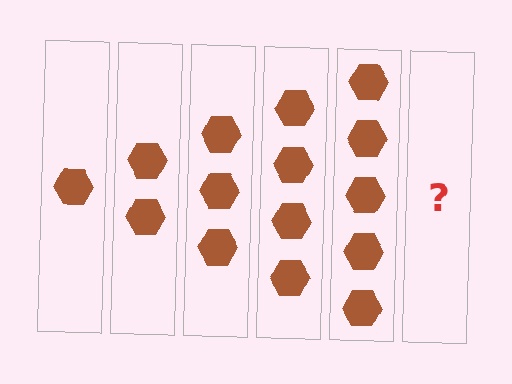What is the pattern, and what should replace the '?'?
The pattern is that each step adds one more hexagon. The '?' should be 6 hexagons.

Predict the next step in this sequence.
The next step is 6 hexagons.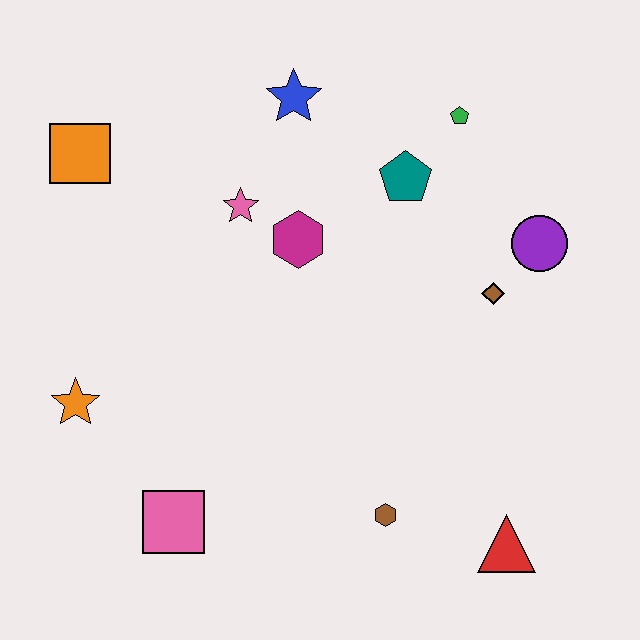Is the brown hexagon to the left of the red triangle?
Yes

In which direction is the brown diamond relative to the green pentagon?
The brown diamond is below the green pentagon.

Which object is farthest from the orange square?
The red triangle is farthest from the orange square.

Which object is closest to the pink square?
The orange star is closest to the pink square.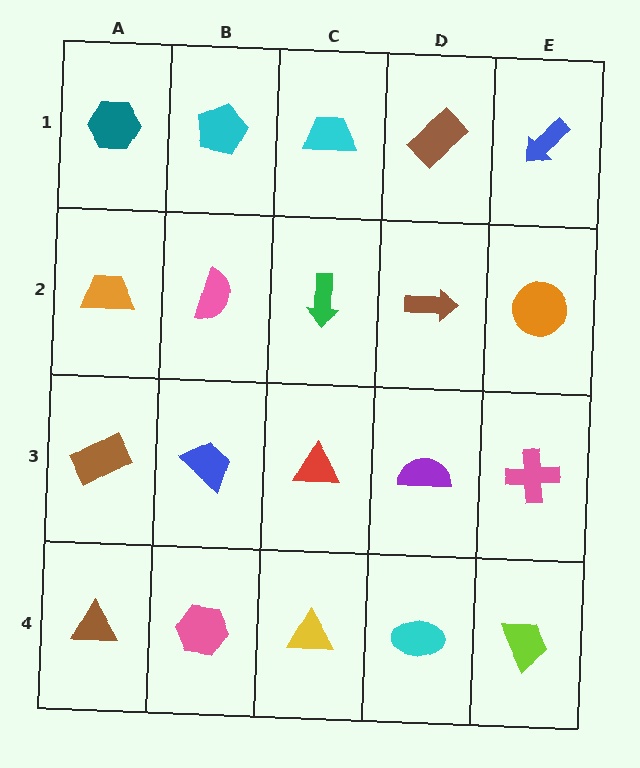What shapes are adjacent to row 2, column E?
A blue arrow (row 1, column E), a pink cross (row 3, column E), a brown arrow (row 2, column D).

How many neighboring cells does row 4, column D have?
3.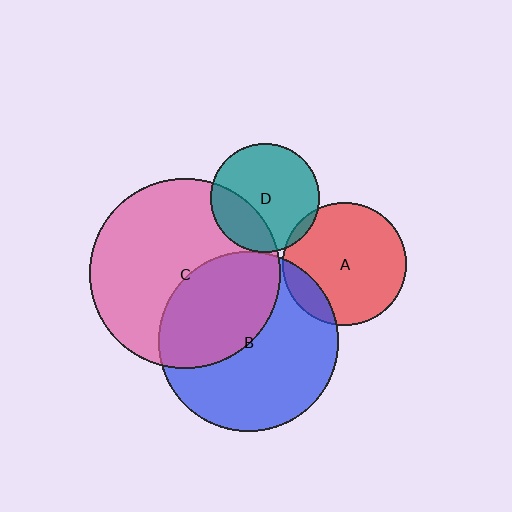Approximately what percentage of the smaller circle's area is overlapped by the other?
Approximately 40%.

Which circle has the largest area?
Circle C (pink).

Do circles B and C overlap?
Yes.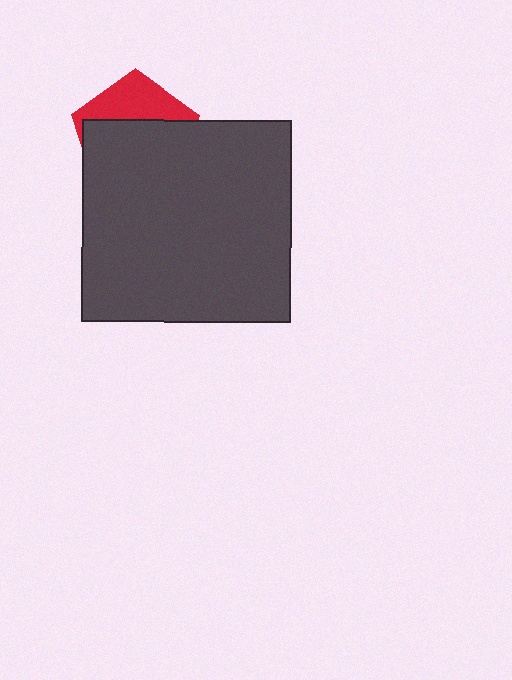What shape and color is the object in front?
The object in front is a dark gray rectangle.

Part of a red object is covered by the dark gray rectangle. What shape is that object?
It is a pentagon.